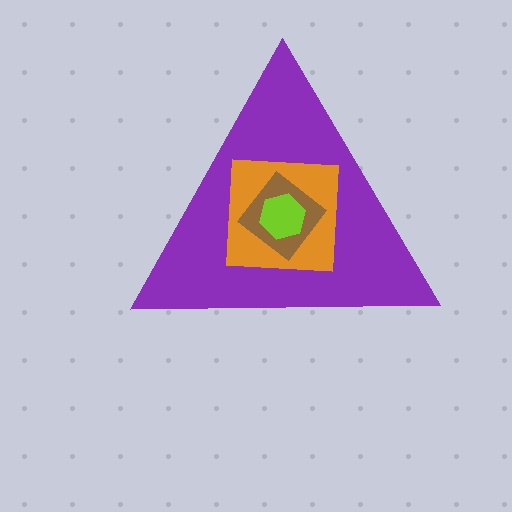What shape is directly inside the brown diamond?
The lime hexagon.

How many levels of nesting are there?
4.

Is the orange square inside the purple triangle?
Yes.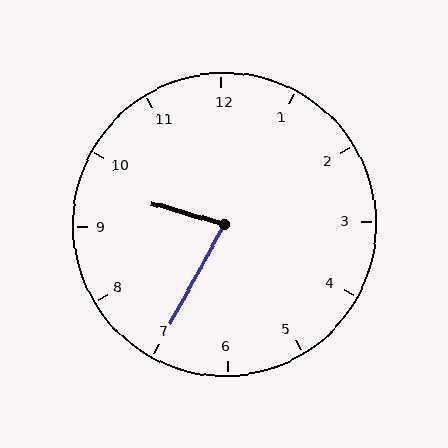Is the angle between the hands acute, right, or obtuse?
It is acute.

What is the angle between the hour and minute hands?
Approximately 78 degrees.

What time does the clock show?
9:35.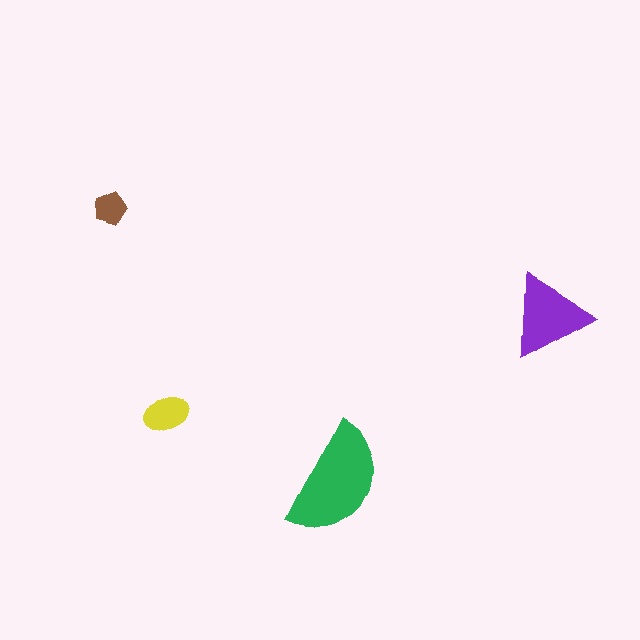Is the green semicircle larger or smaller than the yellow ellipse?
Larger.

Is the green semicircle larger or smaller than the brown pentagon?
Larger.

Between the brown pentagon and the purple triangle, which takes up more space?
The purple triangle.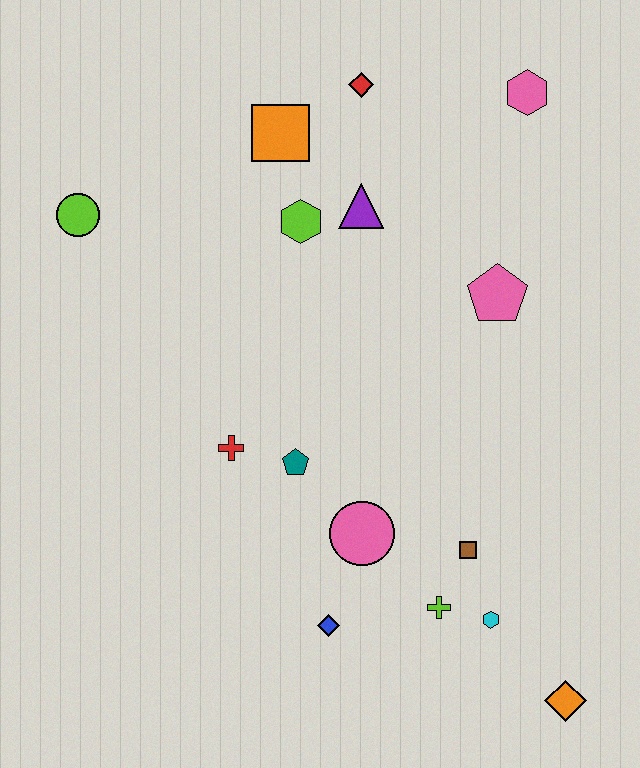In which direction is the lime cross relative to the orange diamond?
The lime cross is to the left of the orange diamond.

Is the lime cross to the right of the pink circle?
Yes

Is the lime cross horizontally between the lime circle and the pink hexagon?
Yes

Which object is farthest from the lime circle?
The orange diamond is farthest from the lime circle.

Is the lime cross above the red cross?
No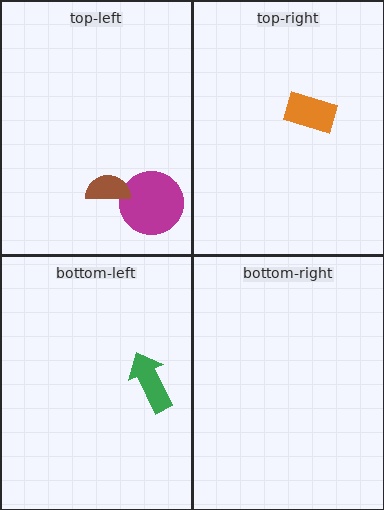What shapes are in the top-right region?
The orange rectangle.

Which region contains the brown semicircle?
The top-left region.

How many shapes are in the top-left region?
3.